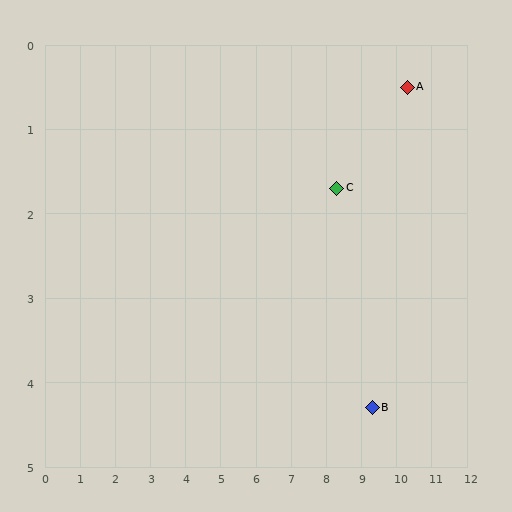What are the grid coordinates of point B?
Point B is at approximately (9.3, 4.3).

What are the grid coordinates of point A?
Point A is at approximately (10.3, 0.5).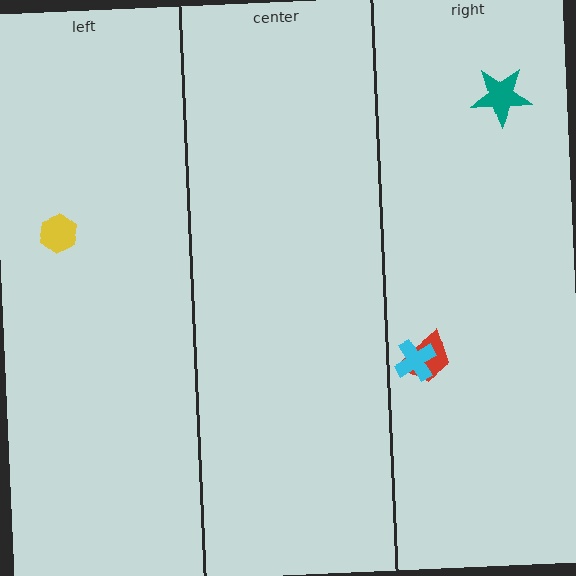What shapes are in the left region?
The yellow hexagon.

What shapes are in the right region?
The teal star, the red trapezoid, the cyan cross.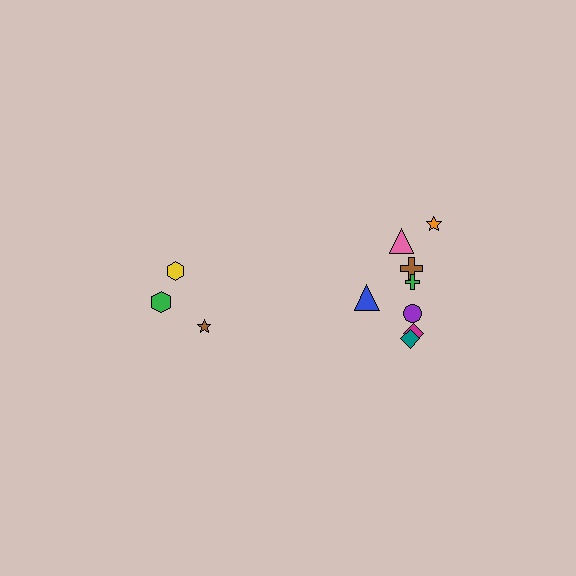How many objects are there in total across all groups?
There are 11 objects.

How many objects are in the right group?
There are 8 objects.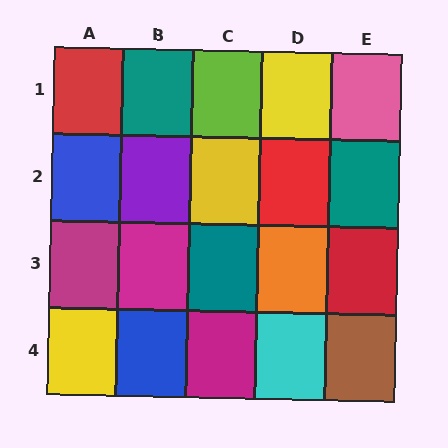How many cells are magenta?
3 cells are magenta.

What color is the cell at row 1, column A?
Red.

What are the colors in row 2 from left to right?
Blue, purple, yellow, red, teal.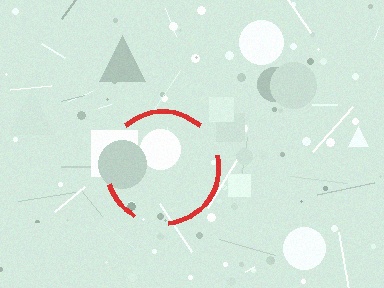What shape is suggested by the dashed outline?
The dashed outline suggests a circle.